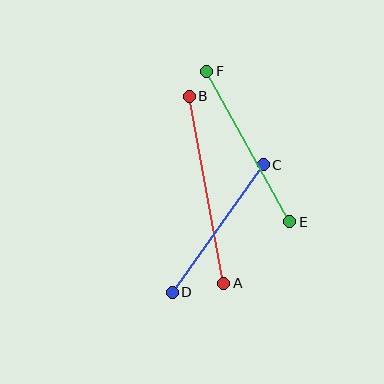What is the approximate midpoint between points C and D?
The midpoint is at approximately (218, 228) pixels.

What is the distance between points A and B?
The distance is approximately 190 pixels.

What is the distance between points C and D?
The distance is approximately 157 pixels.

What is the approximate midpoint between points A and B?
The midpoint is at approximately (207, 190) pixels.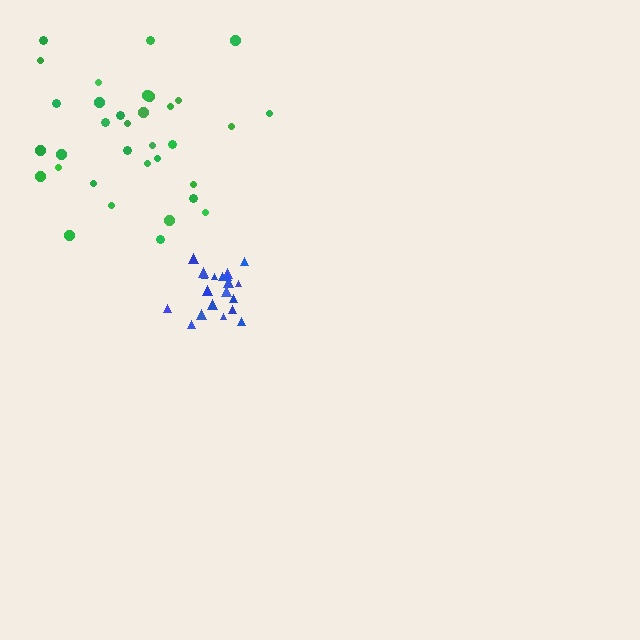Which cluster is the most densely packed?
Blue.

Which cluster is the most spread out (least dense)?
Green.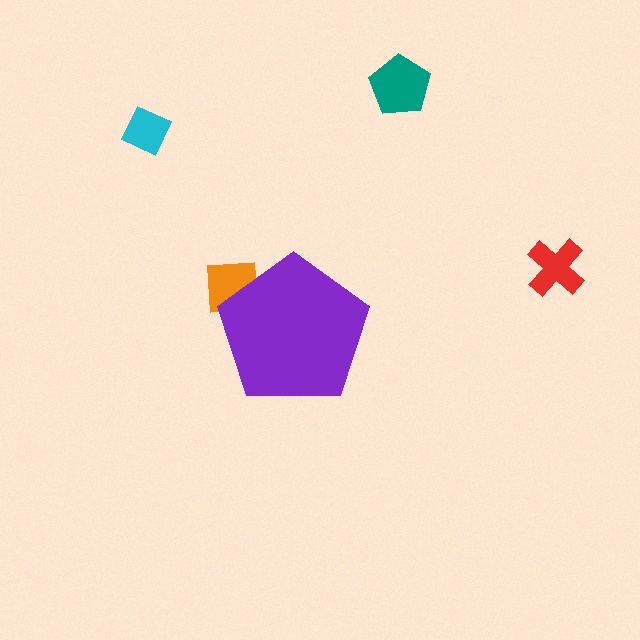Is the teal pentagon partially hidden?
No, the teal pentagon is fully visible.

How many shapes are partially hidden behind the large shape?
1 shape is partially hidden.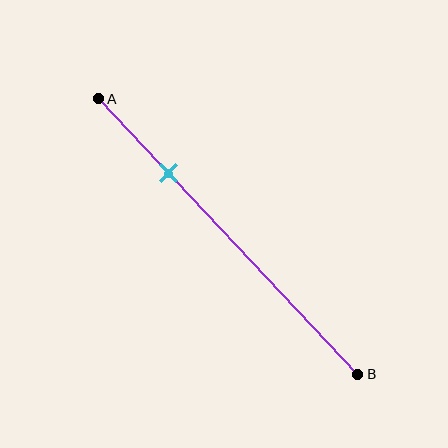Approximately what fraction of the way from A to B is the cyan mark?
The cyan mark is approximately 25% of the way from A to B.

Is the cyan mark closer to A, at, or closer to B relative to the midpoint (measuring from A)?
The cyan mark is closer to point A than the midpoint of segment AB.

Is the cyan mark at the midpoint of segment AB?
No, the mark is at about 25% from A, not at the 50% midpoint.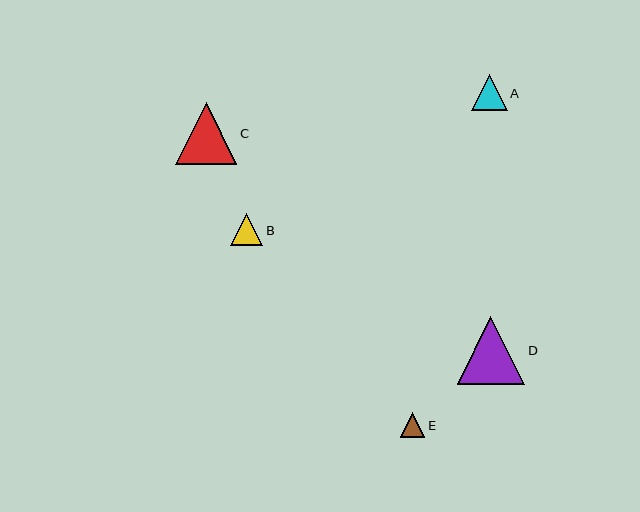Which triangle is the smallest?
Triangle E is the smallest with a size of approximately 25 pixels.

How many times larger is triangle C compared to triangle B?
Triangle C is approximately 1.9 times the size of triangle B.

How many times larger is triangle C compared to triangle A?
Triangle C is approximately 1.7 times the size of triangle A.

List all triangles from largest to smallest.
From largest to smallest: D, C, A, B, E.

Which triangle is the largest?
Triangle D is the largest with a size of approximately 68 pixels.